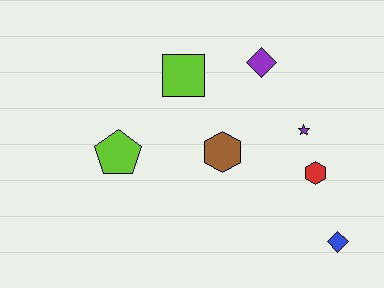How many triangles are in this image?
There are no triangles.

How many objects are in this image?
There are 7 objects.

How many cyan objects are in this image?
There are no cyan objects.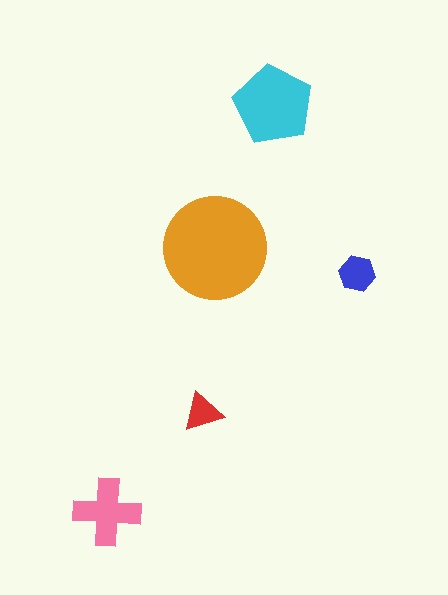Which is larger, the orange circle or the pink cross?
The orange circle.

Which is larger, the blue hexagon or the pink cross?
The pink cross.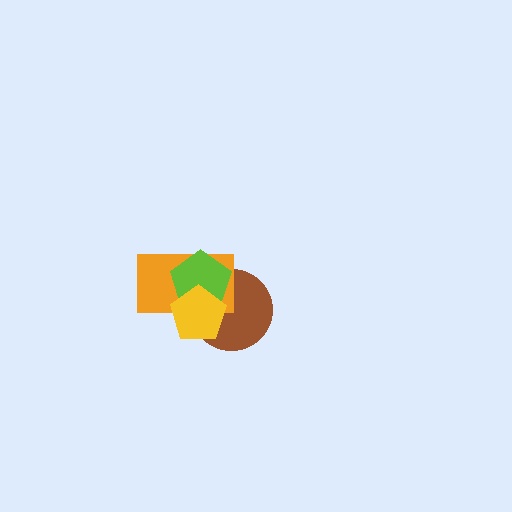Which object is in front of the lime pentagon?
The yellow pentagon is in front of the lime pentagon.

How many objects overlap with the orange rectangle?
3 objects overlap with the orange rectangle.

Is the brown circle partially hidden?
Yes, it is partially covered by another shape.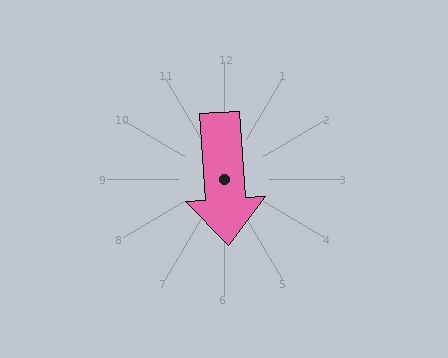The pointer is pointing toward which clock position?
Roughly 6 o'clock.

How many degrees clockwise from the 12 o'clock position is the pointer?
Approximately 176 degrees.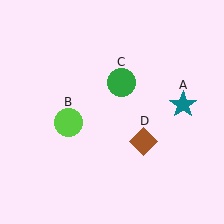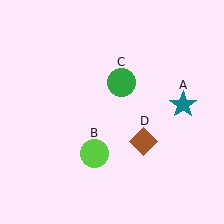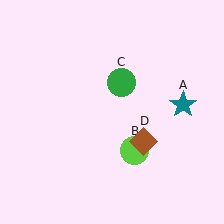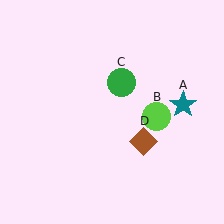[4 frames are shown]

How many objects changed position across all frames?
1 object changed position: lime circle (object B).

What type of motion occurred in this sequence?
The lime circle (object B) rotated counterclockwise around the center of the scene.